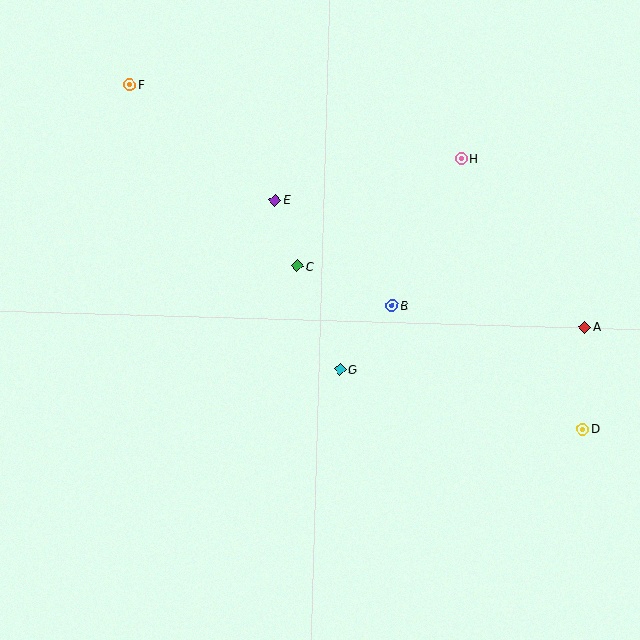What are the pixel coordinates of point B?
Point B is at (392, 306).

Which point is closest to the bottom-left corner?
Point G is closest to the bottom-left corner.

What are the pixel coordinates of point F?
Point F is at (129, 85).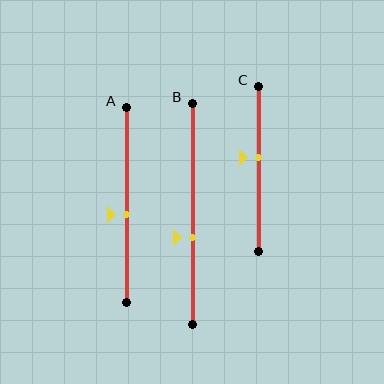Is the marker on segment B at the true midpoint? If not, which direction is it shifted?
No, the marker on segment B is shifted downward by about 11% of the segment length.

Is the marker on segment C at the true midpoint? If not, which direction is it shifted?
No, the marker on segment C is shifted upward by about 7% of the segment length.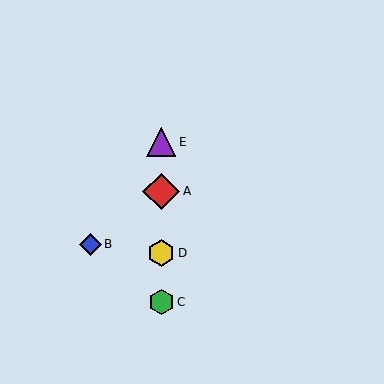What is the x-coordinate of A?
Object A is at x≈161.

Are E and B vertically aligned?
No, E is at x≈161 and B is at x≈90.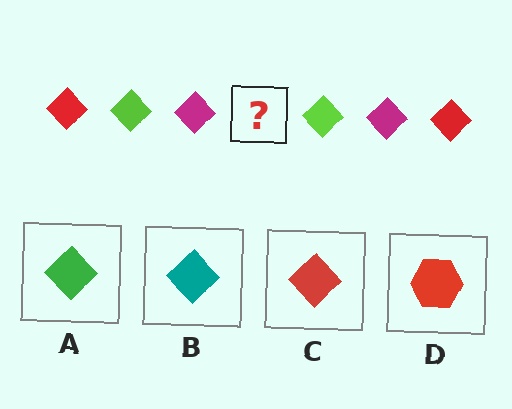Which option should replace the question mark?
Option C.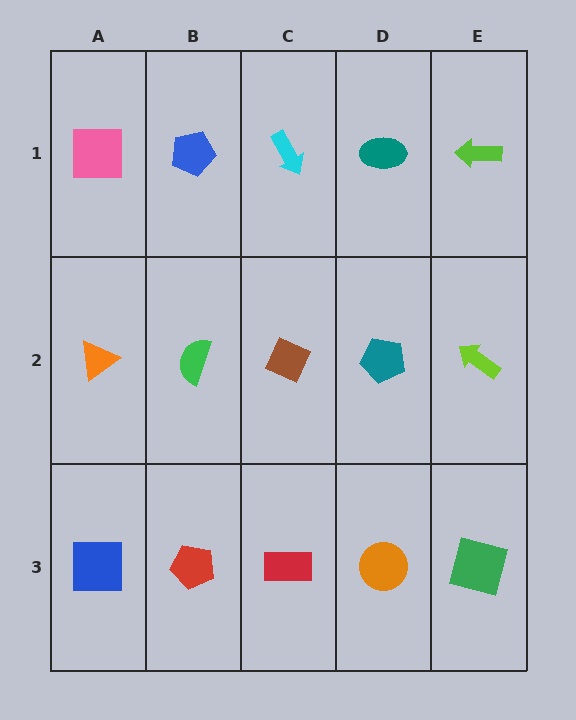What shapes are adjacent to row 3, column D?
A teal pentagon (row 2, column D), a red rectangle (row 3, column C), a green square (row 3, column E).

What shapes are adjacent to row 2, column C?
A cyan arrow (row 1, column C), a red rectangle (row 3, column C), a green semicircle (row 2, column B), a teal pentagon (row 2, column D).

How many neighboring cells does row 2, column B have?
4.